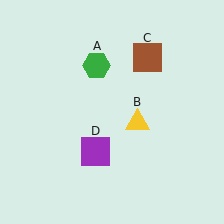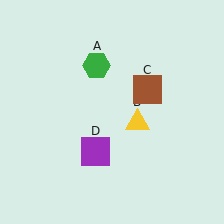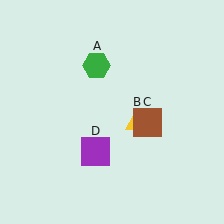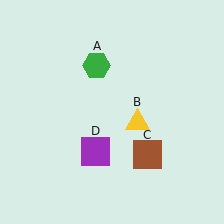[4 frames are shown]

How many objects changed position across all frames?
1 object changed position: brown square (object C).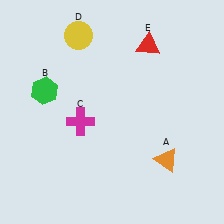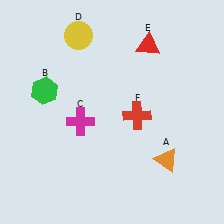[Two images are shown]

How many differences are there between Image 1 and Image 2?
There is 1 difference between the two images.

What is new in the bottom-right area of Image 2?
A red cross (F) was added in the bottom-right area of Image 2.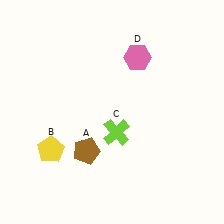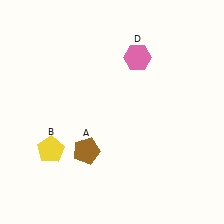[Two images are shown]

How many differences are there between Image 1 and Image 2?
There is 1 difference between the two images.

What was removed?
The lime cross (C) was removed in Image 2.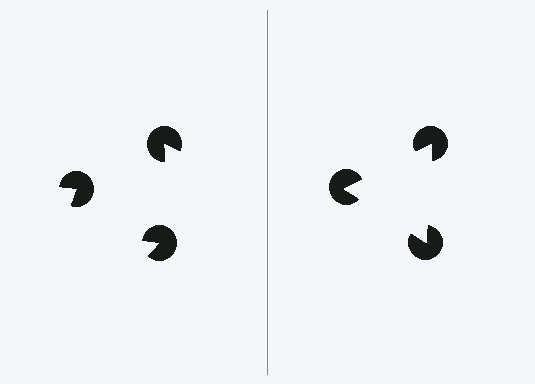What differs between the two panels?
The pac-man discs are positioned identically on both sides; only the wedge orientations differ. On the right they align to a triangle; on the left they are misaligned.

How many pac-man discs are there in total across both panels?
6 — 3 on each side.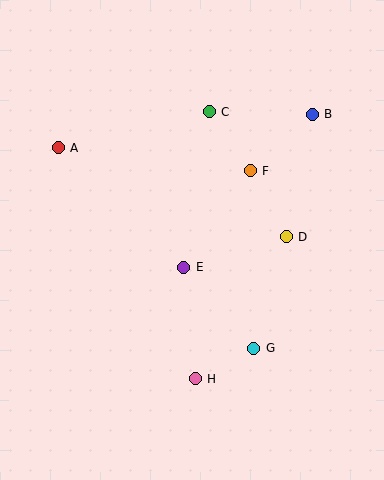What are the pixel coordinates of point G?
Point G is at (254, 348).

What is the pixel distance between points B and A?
The distance between B and A is 256 pixels.